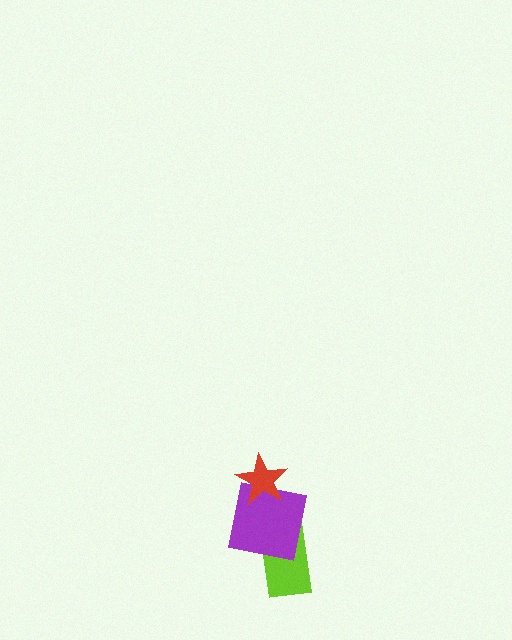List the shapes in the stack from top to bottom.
From top to bottom: the red star, the purple square, the lime rectangle.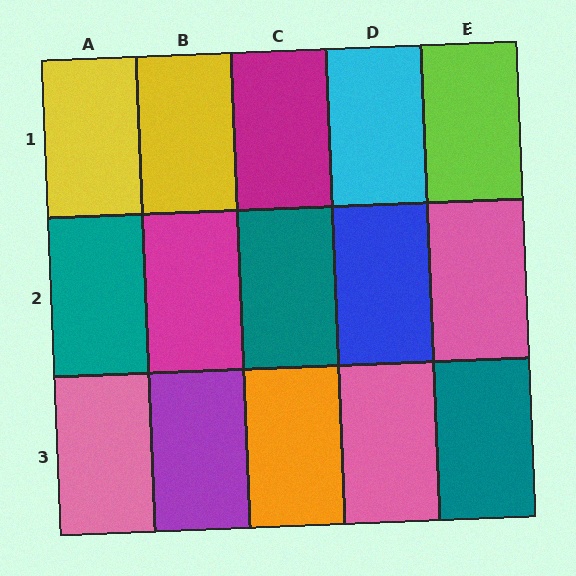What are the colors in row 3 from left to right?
Pink, purple, orange, pink, teal.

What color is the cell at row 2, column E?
Pink.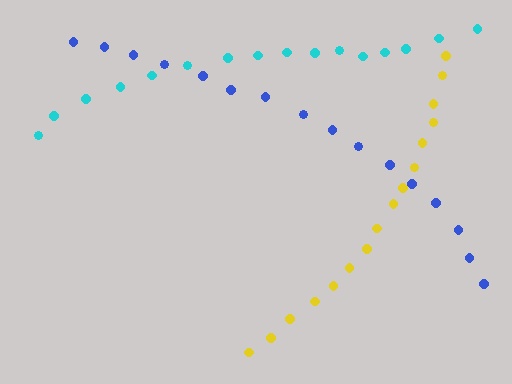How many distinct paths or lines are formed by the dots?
There are 3 distinct paths.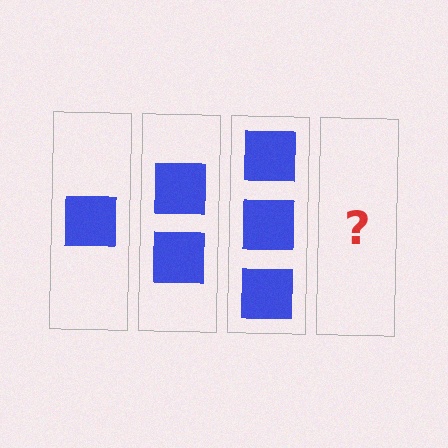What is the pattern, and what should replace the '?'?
The pattern is that each step adds one more square. The '?' should be 4 squares.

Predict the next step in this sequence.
The next step is 4 squares.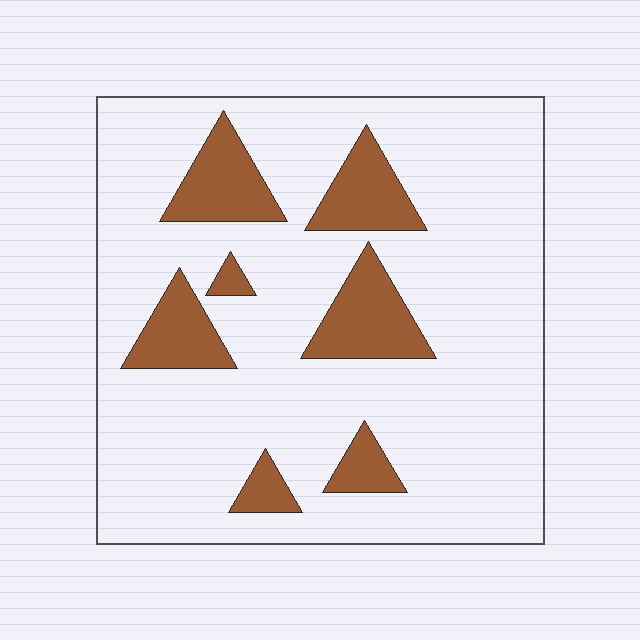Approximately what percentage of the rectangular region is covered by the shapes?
Approximately 15%.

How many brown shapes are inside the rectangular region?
7.